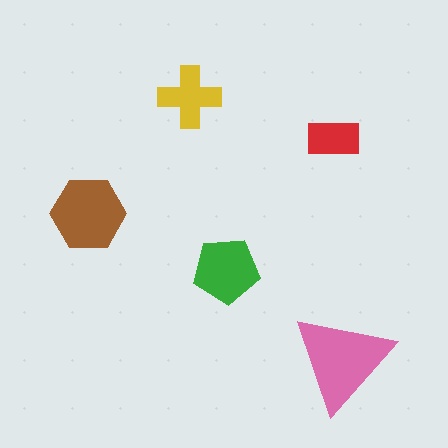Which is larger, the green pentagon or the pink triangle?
The pink triangle.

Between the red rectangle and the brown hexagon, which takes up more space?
The brown hexagon.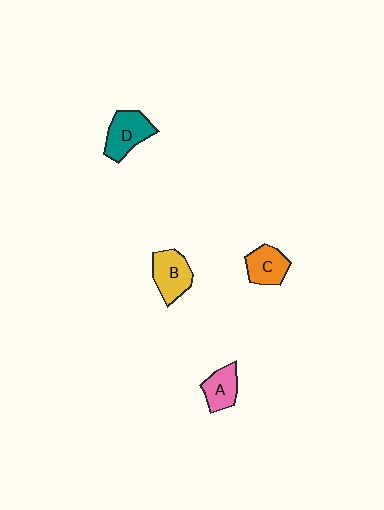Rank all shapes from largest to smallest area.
From largest to smallest: D (teal), B (yellow), C (orange), A (pink).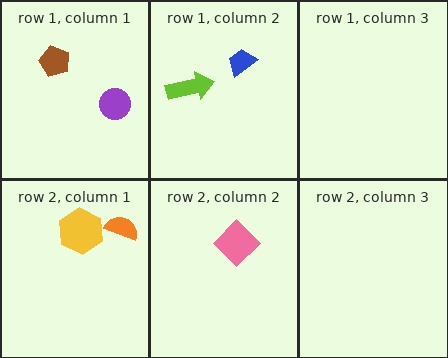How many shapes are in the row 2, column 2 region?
1.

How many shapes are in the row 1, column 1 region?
2.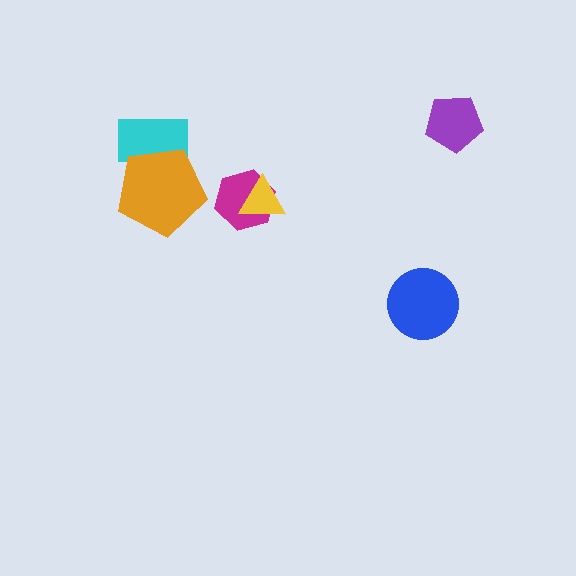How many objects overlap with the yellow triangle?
1 object overlaps with the yellow triangle.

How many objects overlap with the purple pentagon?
0 objects overlap with the purple pentagon.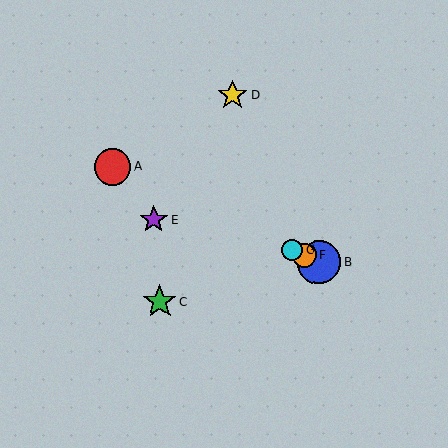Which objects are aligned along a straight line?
Objects A, B, F, G are aligned along a straight line.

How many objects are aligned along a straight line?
4 objects (A, B, F, G) are aligned along a straight line.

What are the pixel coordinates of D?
Object D is at (233, 95).